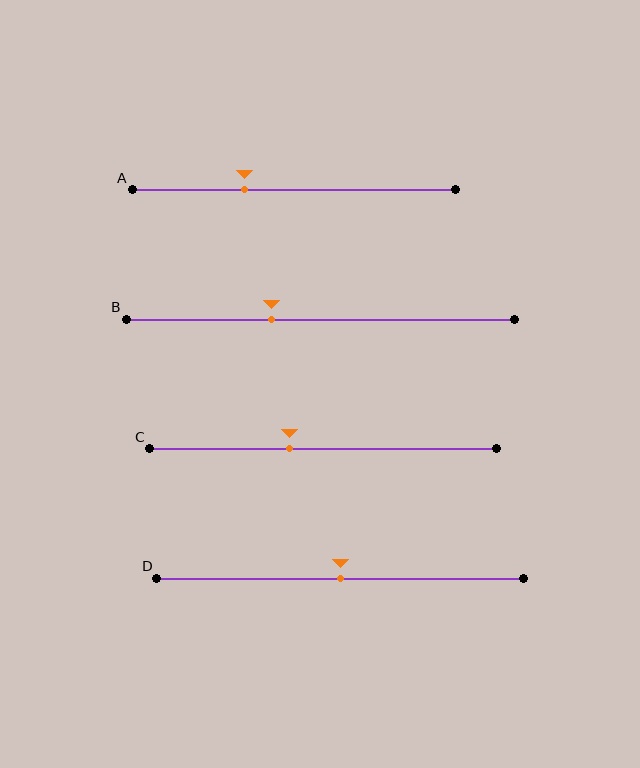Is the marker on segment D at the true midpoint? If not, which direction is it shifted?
Yes, the marker on segment D is at the true midpoint.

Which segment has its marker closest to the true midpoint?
Segment D has its marker closest to the true midpoint.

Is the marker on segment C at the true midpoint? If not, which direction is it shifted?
No, the marker on segment C is shifted to the left by about 10% of the segment length.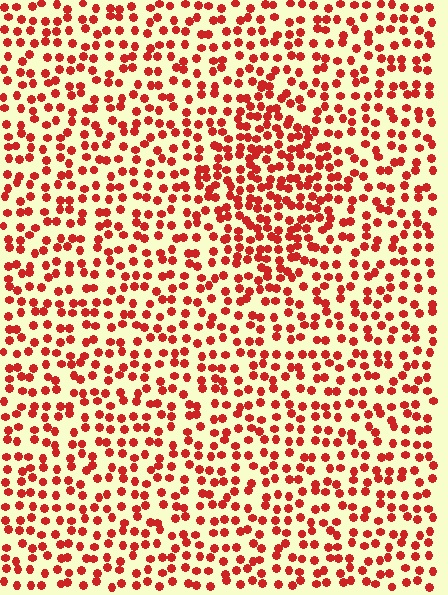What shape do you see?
I see a diamond.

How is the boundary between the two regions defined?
The boundary is defined by a change in element density (approximately 1.6x ratio). All elements are the same color, size, and shape.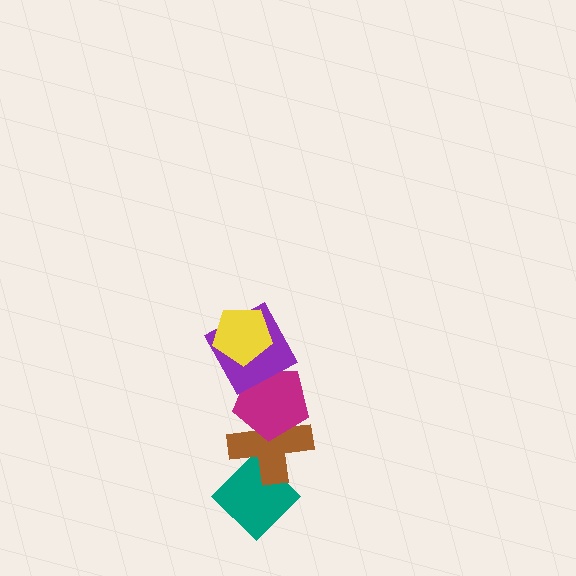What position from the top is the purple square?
The purple square is 2nd from the top.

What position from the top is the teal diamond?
The teal diamond is 5th from the top.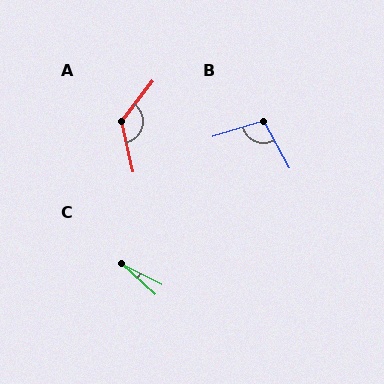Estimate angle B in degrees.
Approximately 101 degrees.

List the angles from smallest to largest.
C (16°), B (101°), A (129°).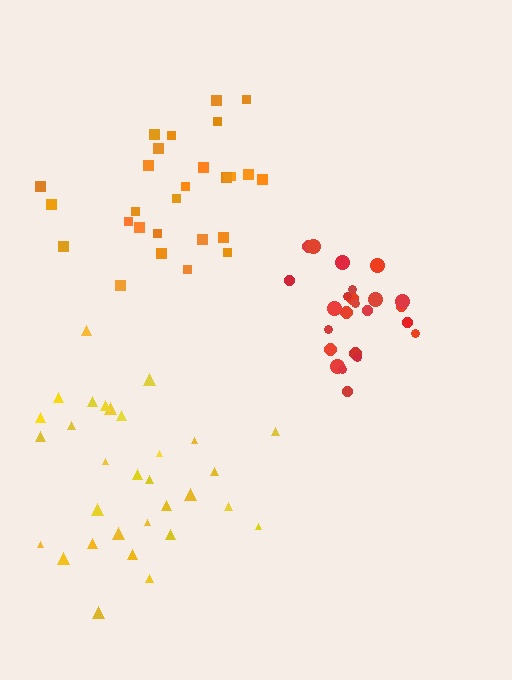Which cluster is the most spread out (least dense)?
Yellow.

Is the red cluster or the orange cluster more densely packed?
Red.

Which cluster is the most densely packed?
Red.